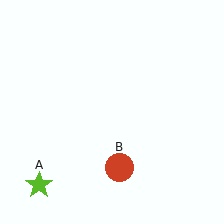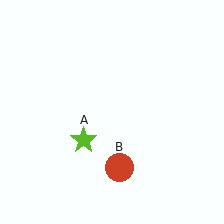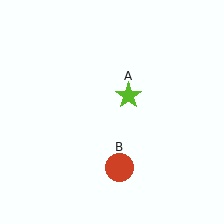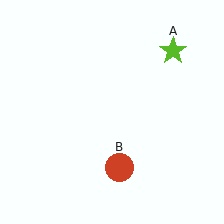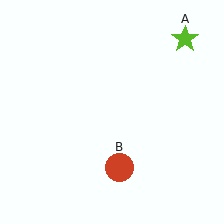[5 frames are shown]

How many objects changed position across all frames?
1 object changed position: lime star (object A).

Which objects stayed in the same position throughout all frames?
Red circle (object B) remained stationary.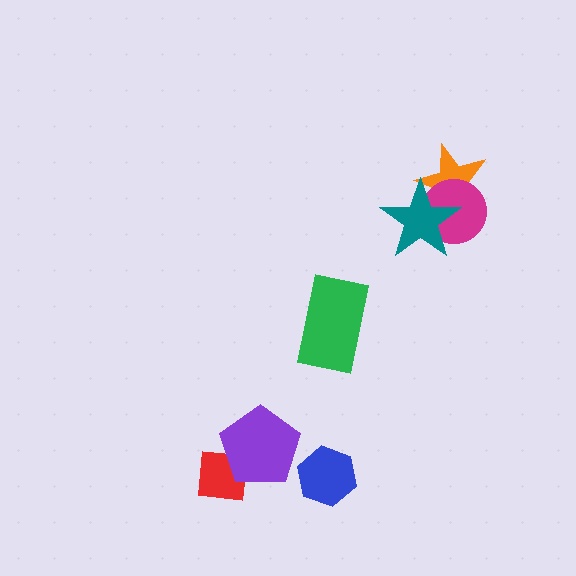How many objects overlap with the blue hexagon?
0 objects overlap with the blue hexagon.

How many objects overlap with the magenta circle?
2 objects overlap with the magenta circle.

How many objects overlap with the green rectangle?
0 objects overlap with the green rectangle.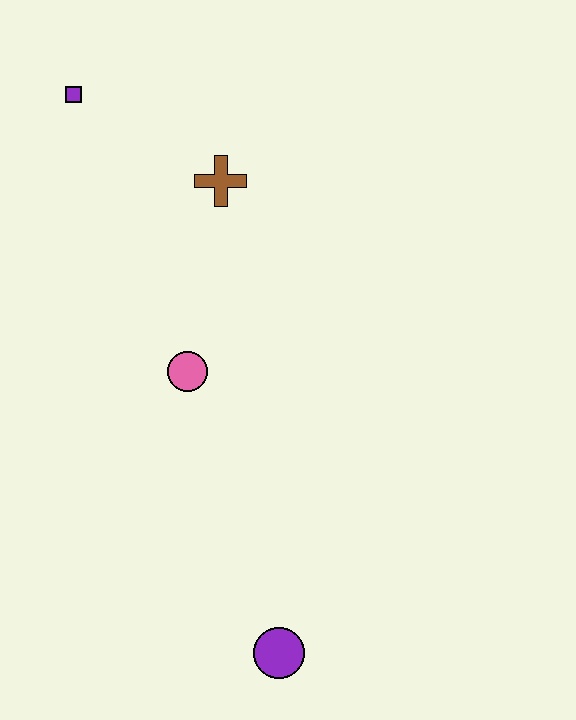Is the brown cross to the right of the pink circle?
Yes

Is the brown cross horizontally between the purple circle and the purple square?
Yes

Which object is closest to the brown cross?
The purple square is closest to the brown cross.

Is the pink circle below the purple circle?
No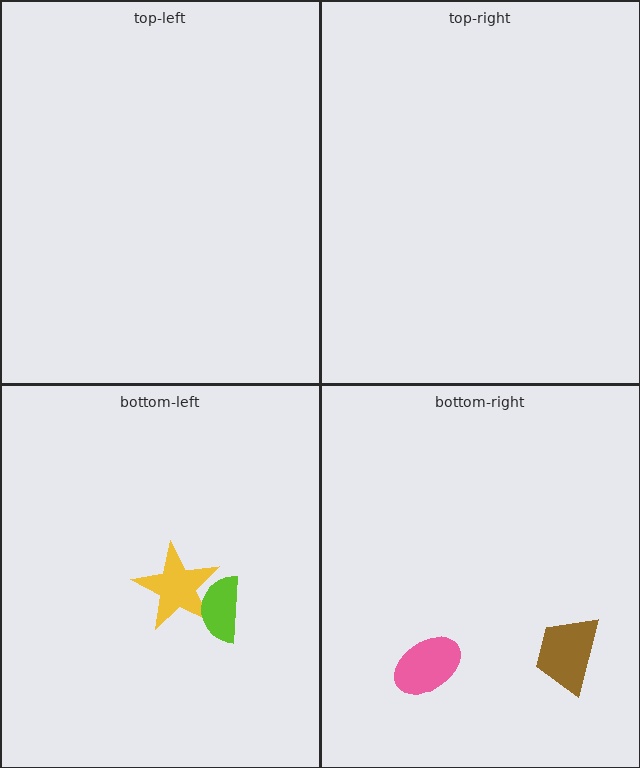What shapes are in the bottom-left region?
The yellow star, the lime semicircle.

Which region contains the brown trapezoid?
The bottom-right region.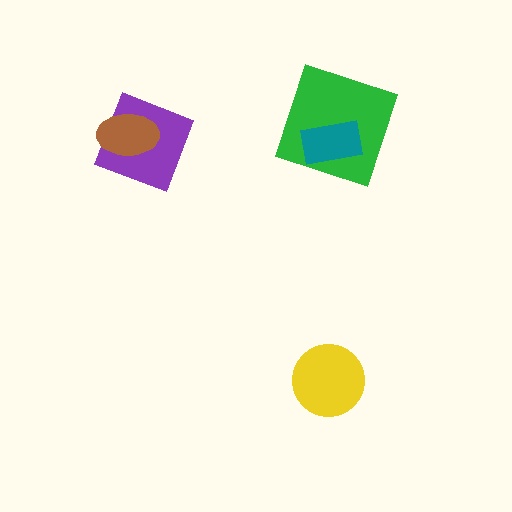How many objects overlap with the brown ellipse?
1 object overlaps with the brown ellipse.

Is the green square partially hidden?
Yes, it is partially covered by another shape.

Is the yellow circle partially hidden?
No, no other shape covers it.